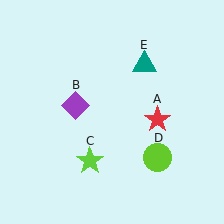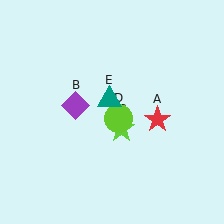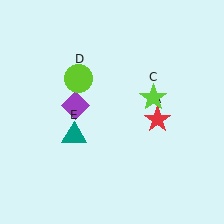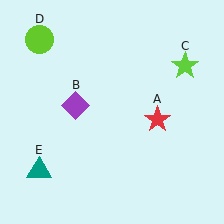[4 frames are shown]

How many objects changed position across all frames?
3 objects changed position: lime star (object C), lime circle (object D), teal triangle (object E).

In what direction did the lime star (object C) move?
The lime star (object C) moved up and to the right.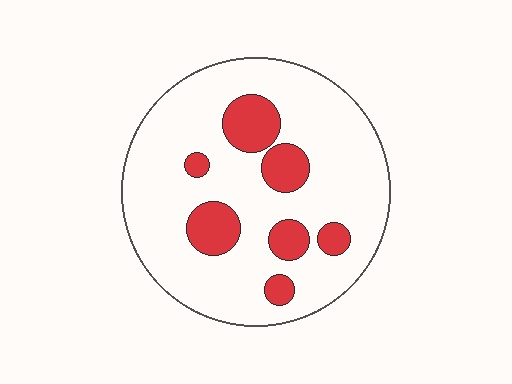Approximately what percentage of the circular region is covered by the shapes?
Approximately 20%.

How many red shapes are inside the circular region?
7.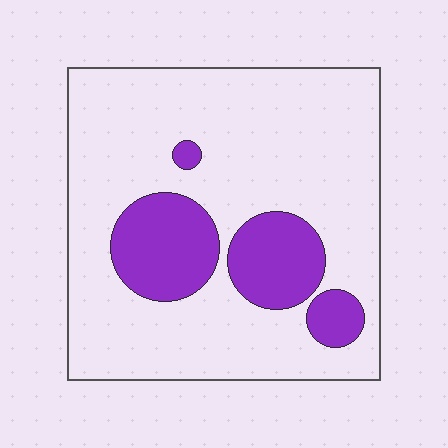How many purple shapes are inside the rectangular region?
4.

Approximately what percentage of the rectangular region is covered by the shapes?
Approximately 20%.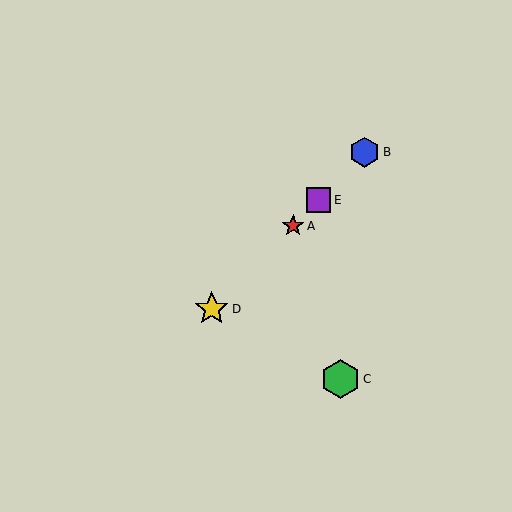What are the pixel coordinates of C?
Object C is at (340, 379).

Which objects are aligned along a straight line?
Objects A, B, D, E are aligned along a straight line.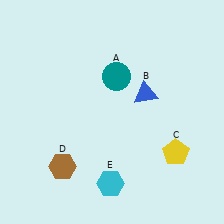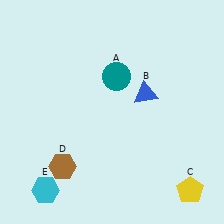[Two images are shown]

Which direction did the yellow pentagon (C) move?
The yellow pentagon (C) moved down.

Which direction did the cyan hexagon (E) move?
The cyan hexagon (E) moved left.